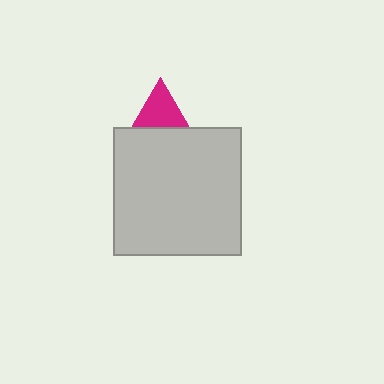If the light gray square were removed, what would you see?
You would see the complete magenta triangle.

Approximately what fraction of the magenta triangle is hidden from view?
Roughly 62% of the magenta triangle is hidden behind the light gray square.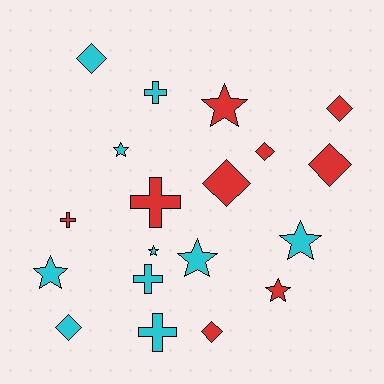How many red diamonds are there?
There are 5 red diamonds.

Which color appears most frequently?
Cyan, with 10 objects.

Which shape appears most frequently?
Diamond, with 7 objects.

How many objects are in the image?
There are 19 objects.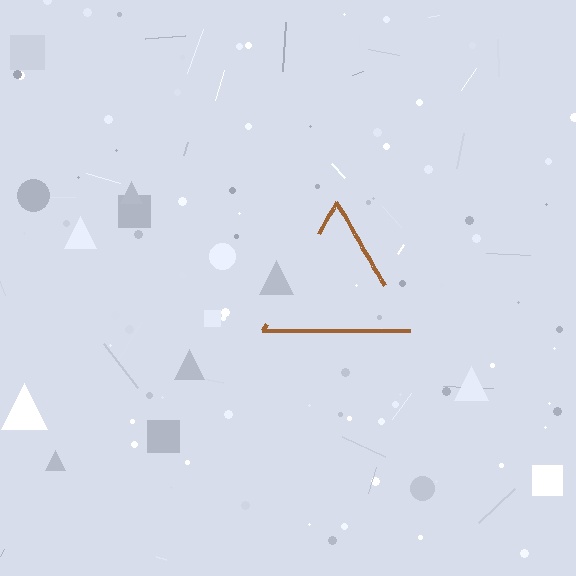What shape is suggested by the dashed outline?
The dashed outline suggests a triangle.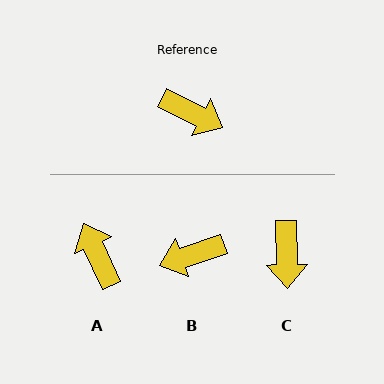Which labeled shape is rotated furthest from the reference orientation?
A, about 141 degrees away.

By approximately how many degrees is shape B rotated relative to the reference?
Approximately 135 degrees clockwise.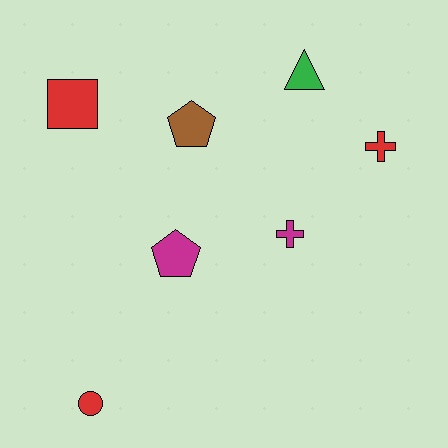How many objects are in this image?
There are 7 objects.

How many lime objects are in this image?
There are no lime objects.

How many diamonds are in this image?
There are no diamonds.